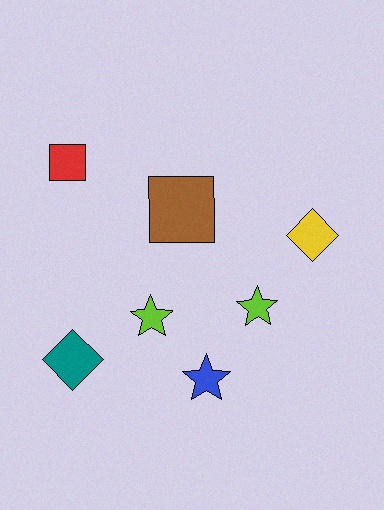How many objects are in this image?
There are 7 objects.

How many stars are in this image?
There are 3 stars.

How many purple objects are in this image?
There are no purple objects.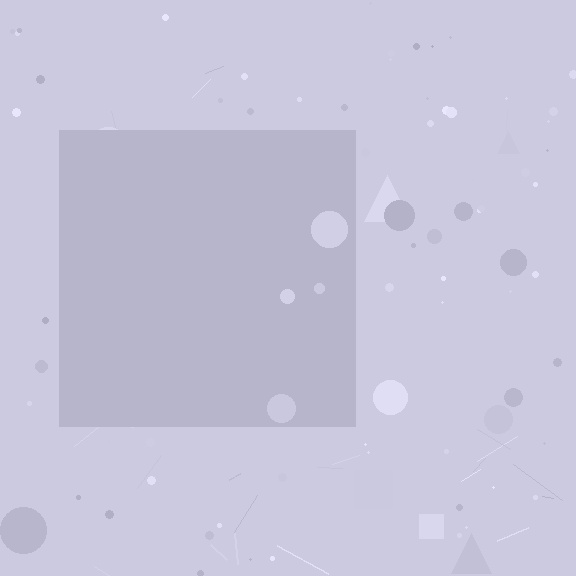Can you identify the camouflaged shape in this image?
The camouflaged shape is a square.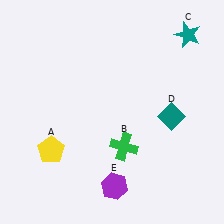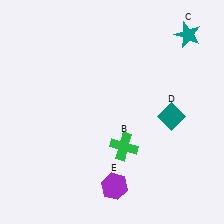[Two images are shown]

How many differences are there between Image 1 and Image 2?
There is 1 difference between the two images.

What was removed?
The yellow pentagon (A) was removed in Image 2.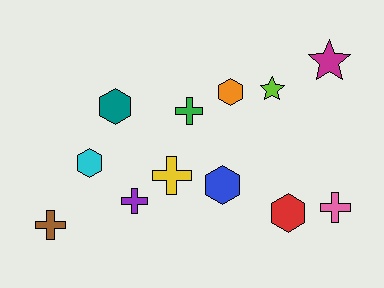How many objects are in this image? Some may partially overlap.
There are 12 objects.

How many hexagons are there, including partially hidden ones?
There are 5 hexagons.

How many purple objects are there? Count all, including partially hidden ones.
There is 1 purple object.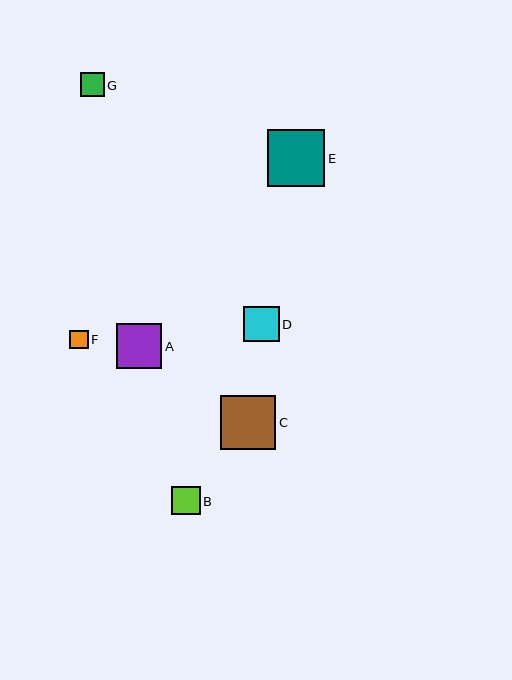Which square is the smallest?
Square F is the smallest with a size of approximately 19 pixels.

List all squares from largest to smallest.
From largest to smallest: E, C, A, D, B, G, F.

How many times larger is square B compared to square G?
Square B is approximately 1.2 times the size of square G.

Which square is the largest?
Square E is the largest with a size of approximately 58 pixels.